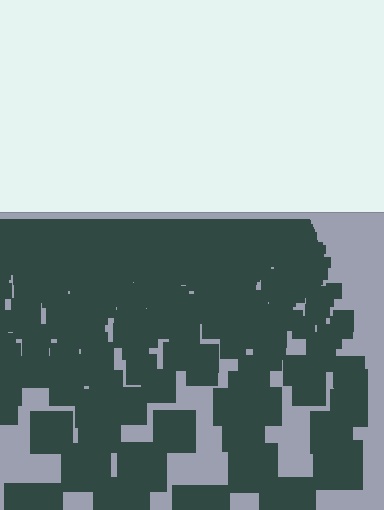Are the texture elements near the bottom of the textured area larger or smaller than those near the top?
Larger. Near the bottom, elements are closer to the viewer and appear at a bigger on-screen size.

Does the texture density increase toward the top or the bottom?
Density increases toward the top.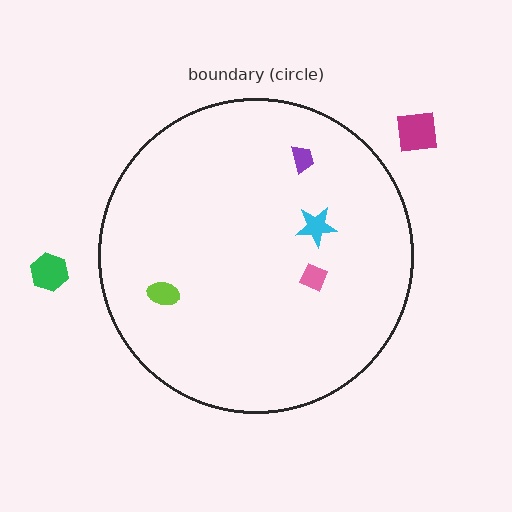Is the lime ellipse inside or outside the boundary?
Inside.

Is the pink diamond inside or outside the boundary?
Inside.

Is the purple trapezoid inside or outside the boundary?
Inside.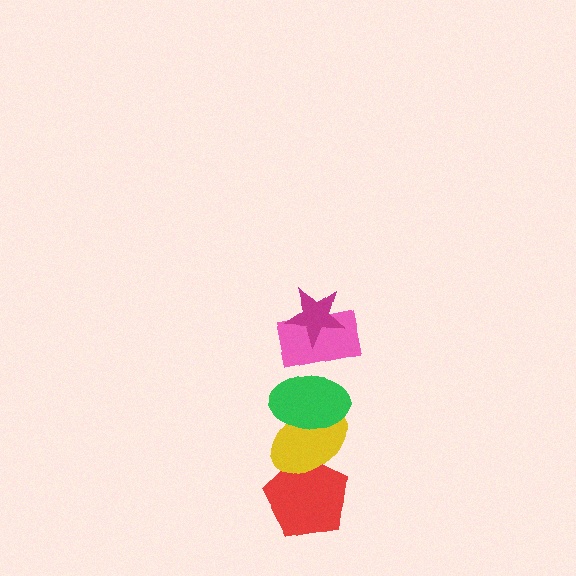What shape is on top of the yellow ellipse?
The green ellipse is on top of the yellow ellipse.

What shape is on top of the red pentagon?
The yellow ellipse is on top of the red pentagon.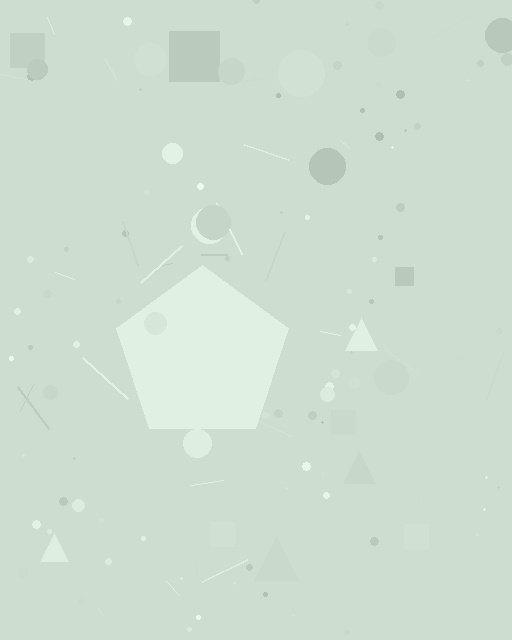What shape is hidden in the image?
A pentagon is hidden in the image.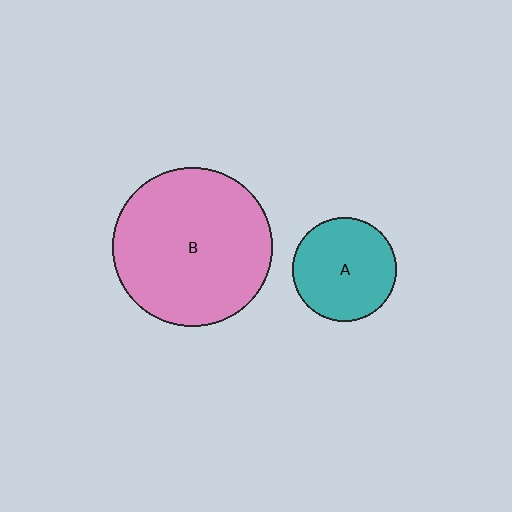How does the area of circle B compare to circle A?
Approximately 2.4 times.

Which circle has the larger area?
Circle B (pink).